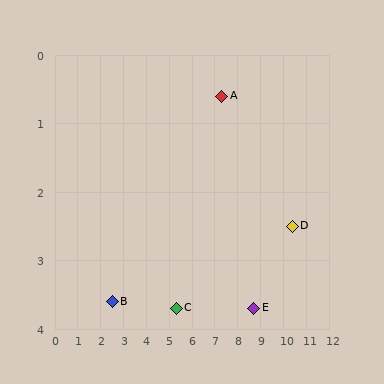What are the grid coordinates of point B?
Point B is at approximately (2.5, 3.6).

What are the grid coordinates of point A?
Point A is at approximately (7.3, 0.6).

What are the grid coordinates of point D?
Point D is at approximately (10.4, 2.5).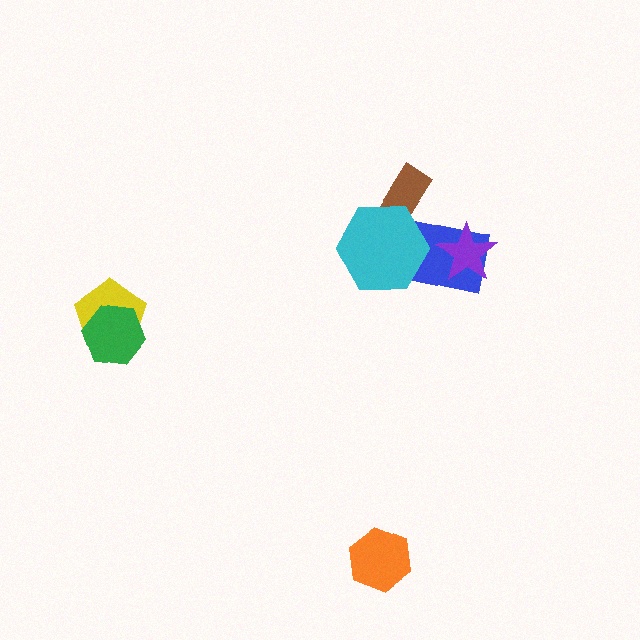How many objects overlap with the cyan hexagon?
2 objects overlap with the cyan hexagon.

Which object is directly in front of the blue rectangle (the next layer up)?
The purple star is directly in front of the blue rectangle.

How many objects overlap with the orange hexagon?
0 objects overlap with the orange hexagon.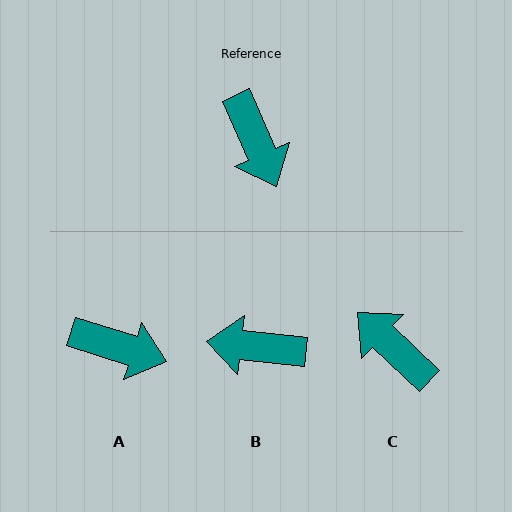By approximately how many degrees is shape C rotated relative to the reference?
Approximately 158 degrees clockwise.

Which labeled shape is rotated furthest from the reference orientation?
C, about 158 degrees away.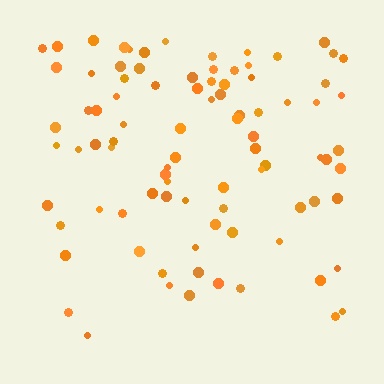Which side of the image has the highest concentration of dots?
The top.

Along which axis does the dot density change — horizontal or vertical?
Vertical.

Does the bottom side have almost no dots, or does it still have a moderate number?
Still a moderate number, just noticeably fewer than the top.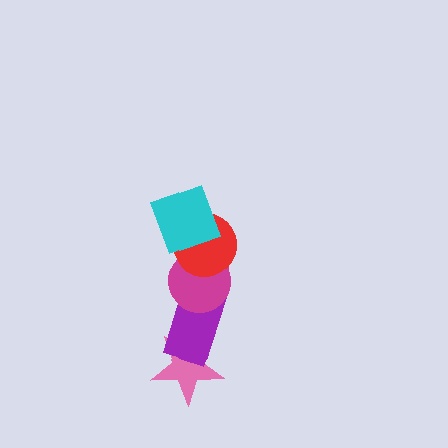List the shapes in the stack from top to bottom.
From top to bottom: the cyan square, the red circle, the magenta circle, the purple rectangle, the pink star.